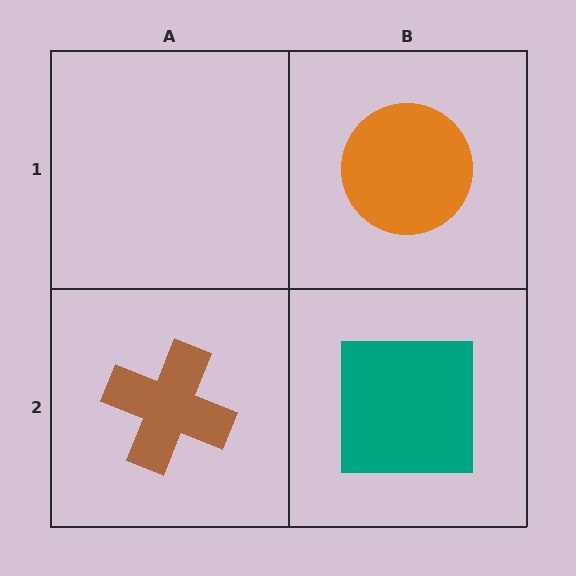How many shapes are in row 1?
1 shape.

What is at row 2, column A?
A brown cross.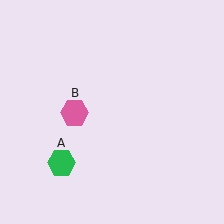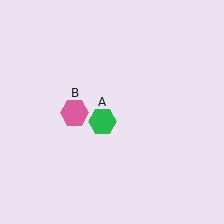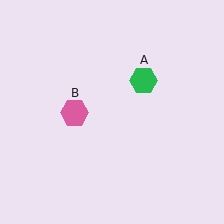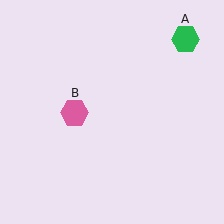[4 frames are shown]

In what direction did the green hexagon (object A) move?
The green hexagon (object A) moved up and to the right.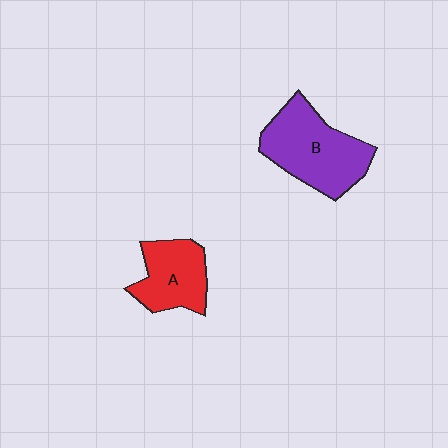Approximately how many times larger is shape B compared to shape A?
Approximately 1.5 times.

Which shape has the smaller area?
Shape A (red).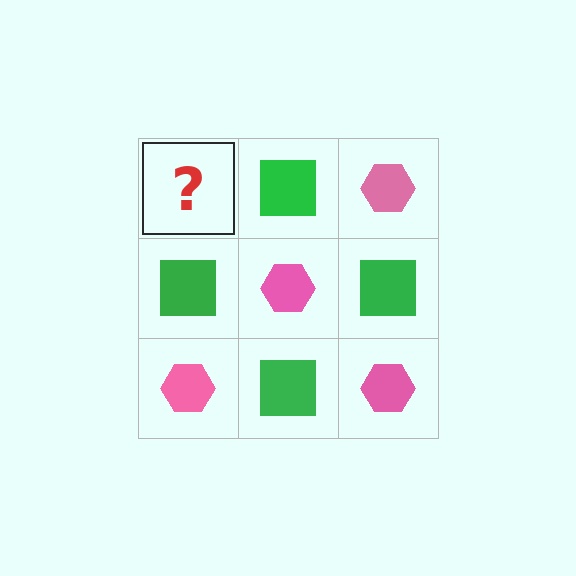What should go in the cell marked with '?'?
The missing cell should contain a pink hexagon.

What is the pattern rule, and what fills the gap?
The rule is that it alternates pink hexagon and green square in a checkerboard pattern. The gap should be filled with a pink hexagon.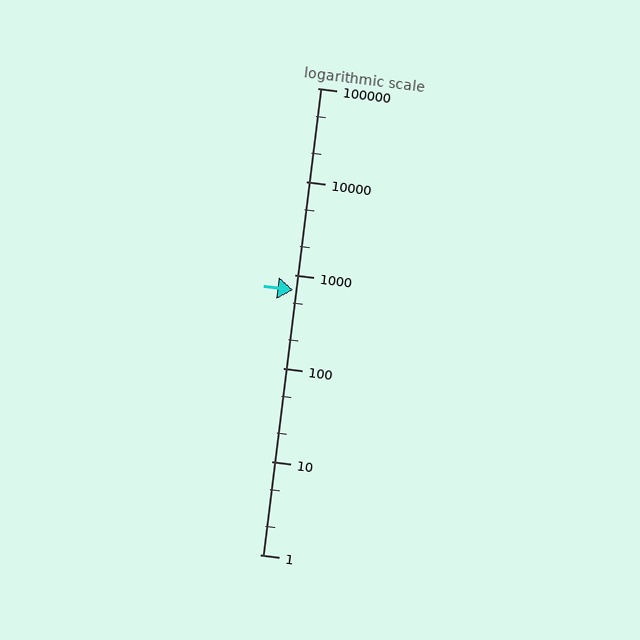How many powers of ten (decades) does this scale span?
The scale spans 5 decades, from 1 to 100000.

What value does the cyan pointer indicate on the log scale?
The pointer indicates approximately 690.